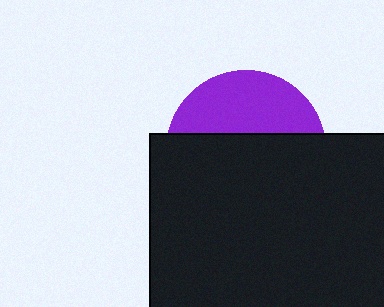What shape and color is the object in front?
The object in front is a black square.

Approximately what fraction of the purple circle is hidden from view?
Roughly 63% of the purple circle is hidden behind the black square.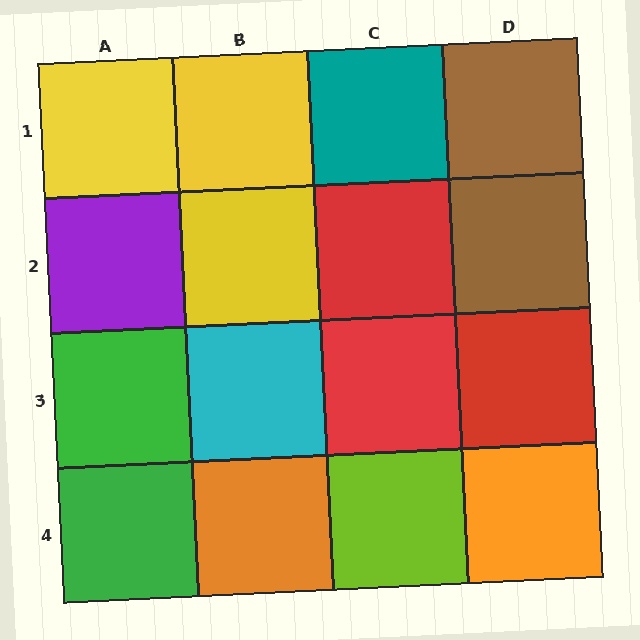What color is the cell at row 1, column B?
Yellow.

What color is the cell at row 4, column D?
Orange.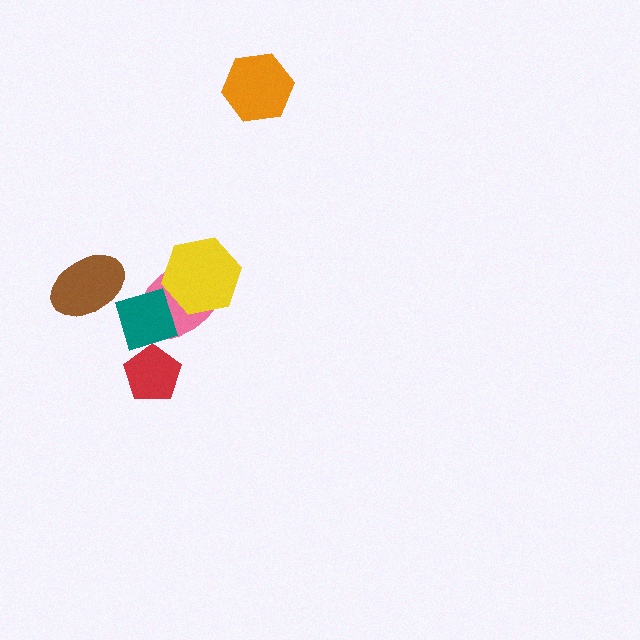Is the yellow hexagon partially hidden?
No, no other shape covers it.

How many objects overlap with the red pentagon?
1 object overlaps with the red pentagon.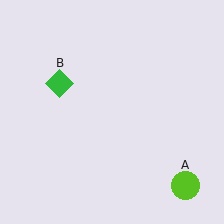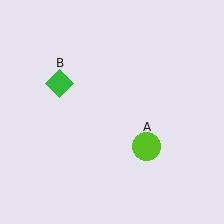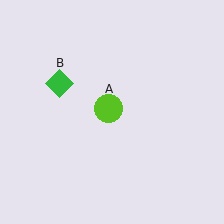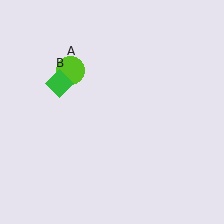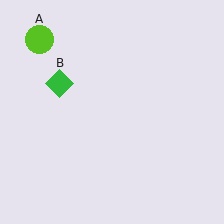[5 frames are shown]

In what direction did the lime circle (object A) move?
The lime circle (object A) moved up and to the left.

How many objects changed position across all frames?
1 object changed position: lime circle (object A).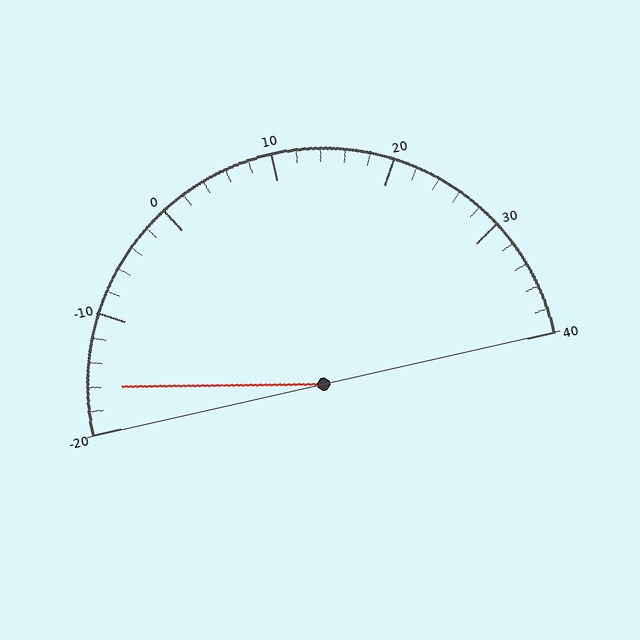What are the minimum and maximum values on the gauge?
The gauge ranges from -20 to 40.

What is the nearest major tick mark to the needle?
The nearest major tick mark is -20.